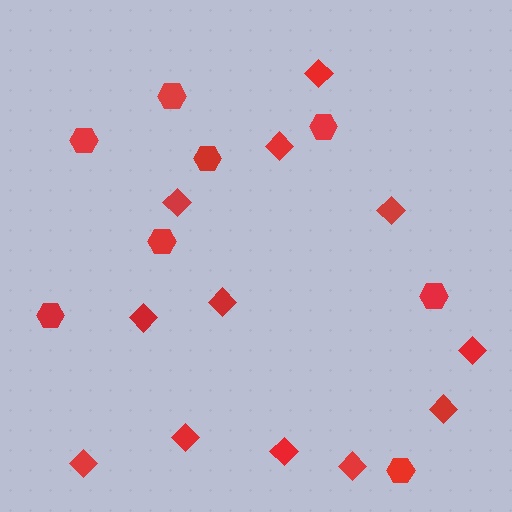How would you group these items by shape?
There are 2 groups: one group of diamonds (12) and one group of hexagons (8).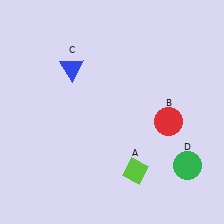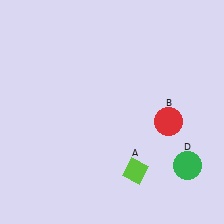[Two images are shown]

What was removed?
The blue triangle (C) was removed in Image 2.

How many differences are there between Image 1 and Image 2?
There is 1 difference between the two images.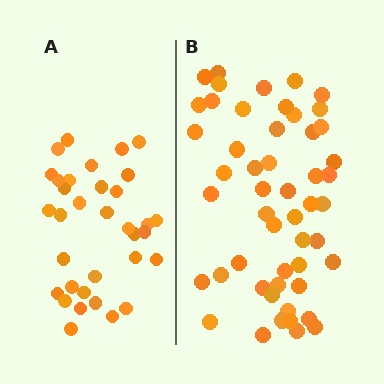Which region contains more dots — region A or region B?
Region B (the right region) has more dots.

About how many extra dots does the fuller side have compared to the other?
Region B has approximately 15 more dots than region A.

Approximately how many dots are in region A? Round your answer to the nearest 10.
About 30 dots. (The exact count is 34, which rounds to 30.)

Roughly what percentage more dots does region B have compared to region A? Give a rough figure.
About 50% more.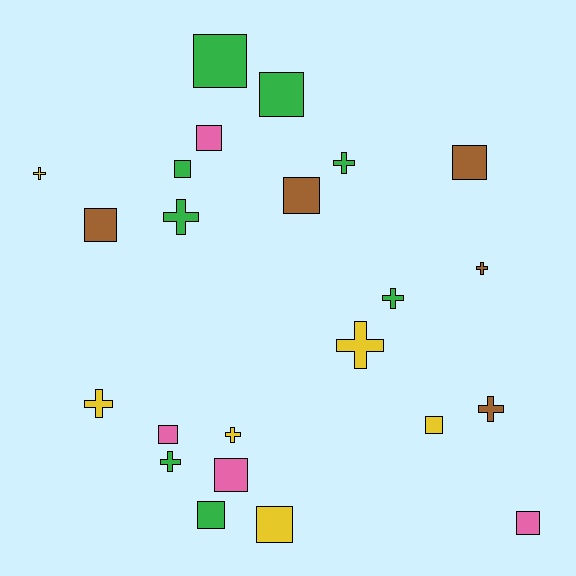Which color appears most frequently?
Green, with 8 objects.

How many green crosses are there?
There are 4 green crosses.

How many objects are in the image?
There are 23 objects.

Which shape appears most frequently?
Square, with 13 objects.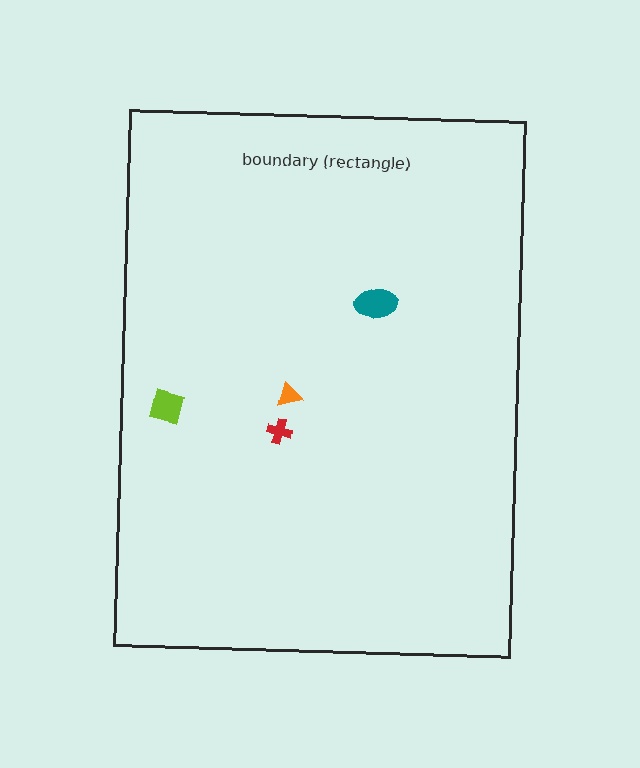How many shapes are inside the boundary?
4 inside, 0 outside.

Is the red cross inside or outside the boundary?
Inside.